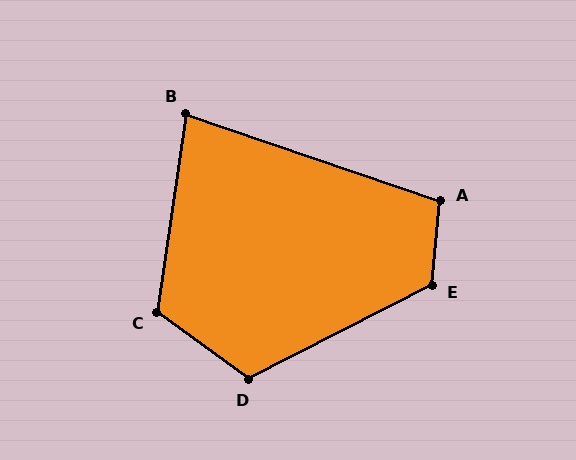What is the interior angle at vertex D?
Approximately 117 degrees (obtuse).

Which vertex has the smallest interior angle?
B, at approximately 79 degrees.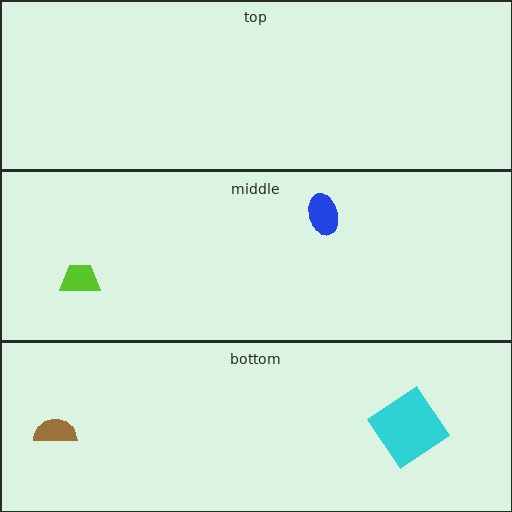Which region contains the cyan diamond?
The bottom region.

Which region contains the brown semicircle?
The bottom region.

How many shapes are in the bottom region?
2.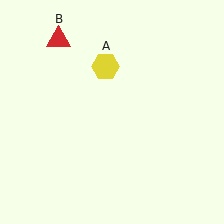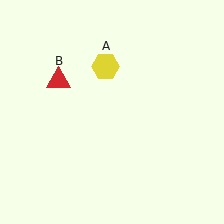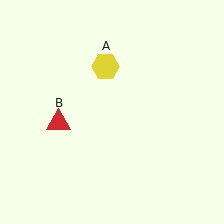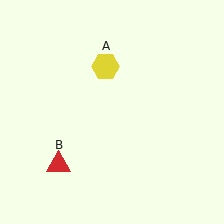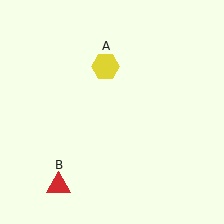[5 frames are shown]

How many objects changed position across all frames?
1 object changed position: red triangle (object B).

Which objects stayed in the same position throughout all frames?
Yellow hexagon (object A) remained stationary.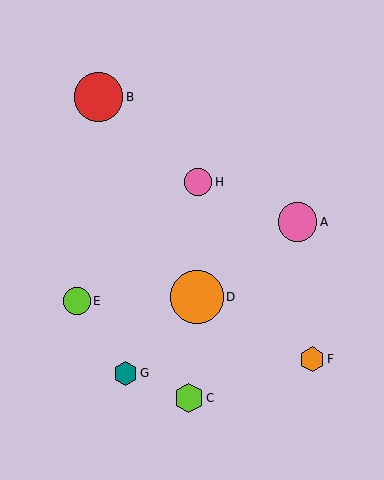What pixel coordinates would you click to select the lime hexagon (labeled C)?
Click at (189, 398) to select the lime hexagon C.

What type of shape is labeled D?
Shape D is an orange circle.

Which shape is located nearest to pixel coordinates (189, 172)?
The pink circle (labeled H) at (198, 182) is nearest to that location.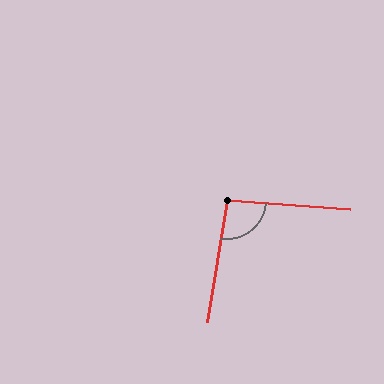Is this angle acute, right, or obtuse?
It is approximately a right angle.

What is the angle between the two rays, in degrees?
Approximately 95 degrees.